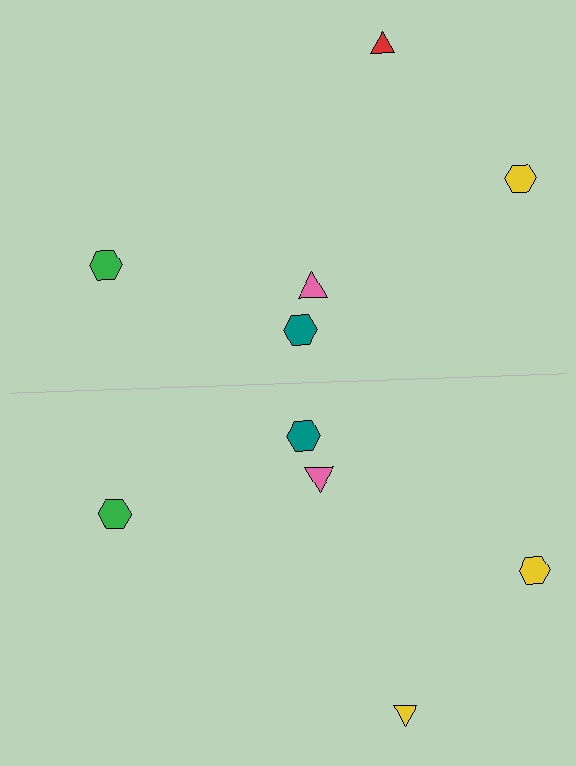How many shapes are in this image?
There are 10 shapes in this image.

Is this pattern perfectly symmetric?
No, the pattern is not perfectly symmetric. The yellow triangle on the bottom side breaks the symmetry — its mirror counterpart is red.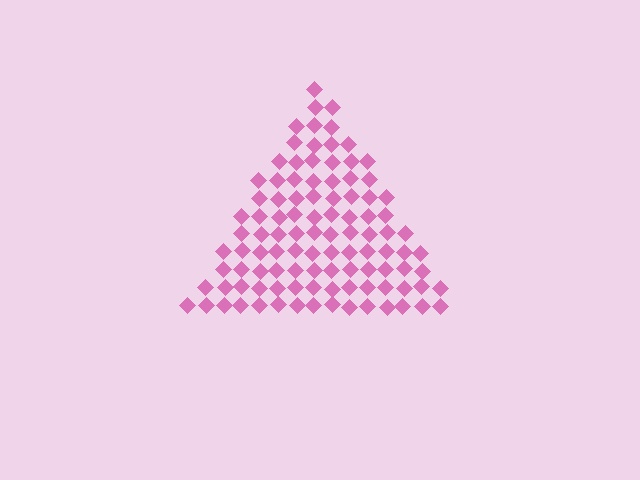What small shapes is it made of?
It is made of small diamonds.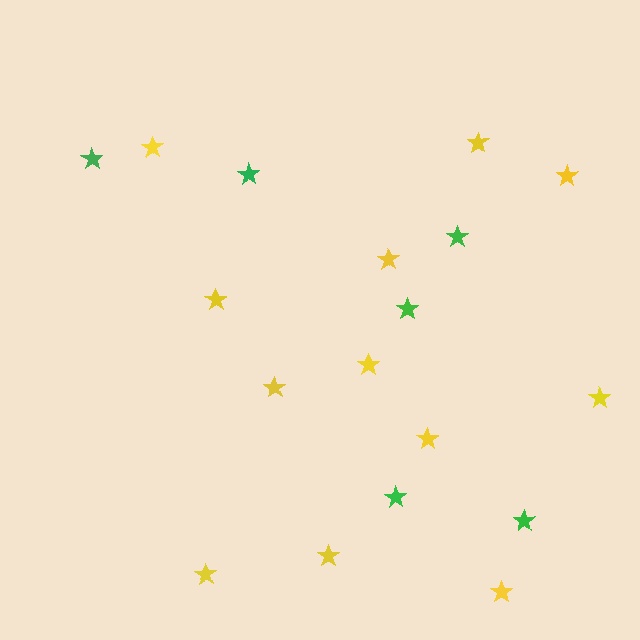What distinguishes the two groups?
There are 2 groups: one group of yellow stars (12) and one group of green stars (6).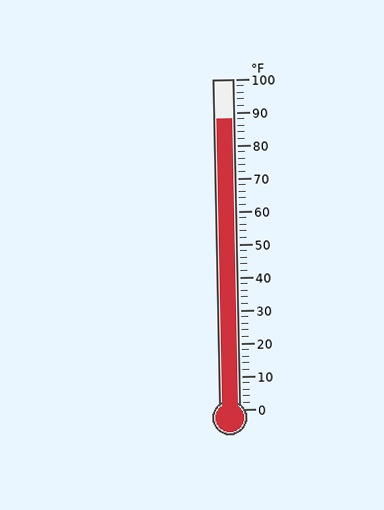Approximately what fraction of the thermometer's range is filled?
The thermometer is filled to approximately 90% of its range.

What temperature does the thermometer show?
The thermometer shows approximately 88°F.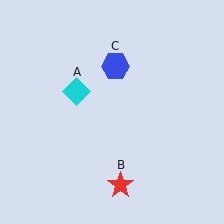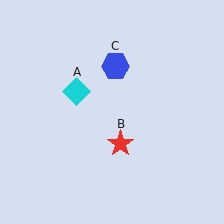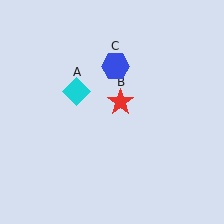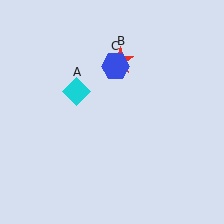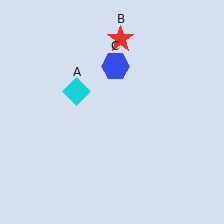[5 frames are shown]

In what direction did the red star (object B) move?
The red star (object B) moved up.